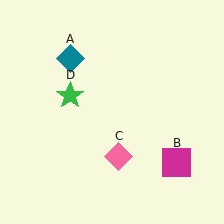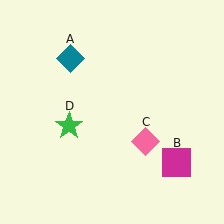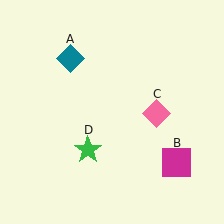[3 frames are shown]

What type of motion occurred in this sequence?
The pink diamond (object C), green star (object D) rotated counterclockwise around the center of the scene.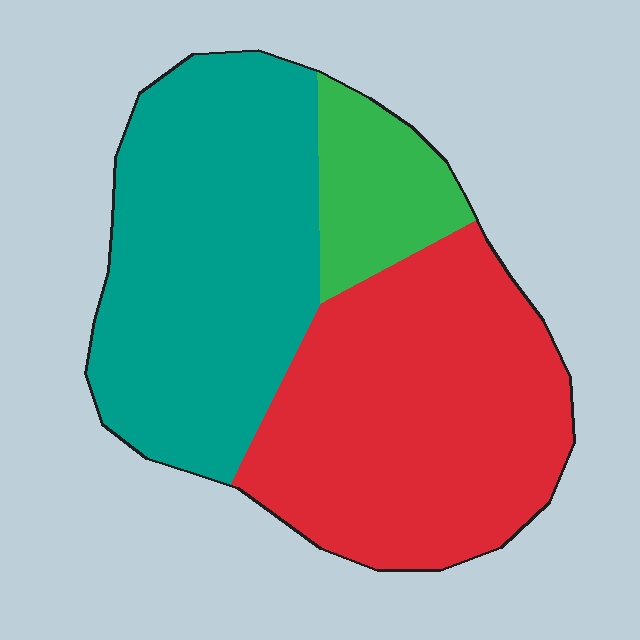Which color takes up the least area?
Green, at roughly 10%.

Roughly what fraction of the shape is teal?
Teal covers 43% of the shape.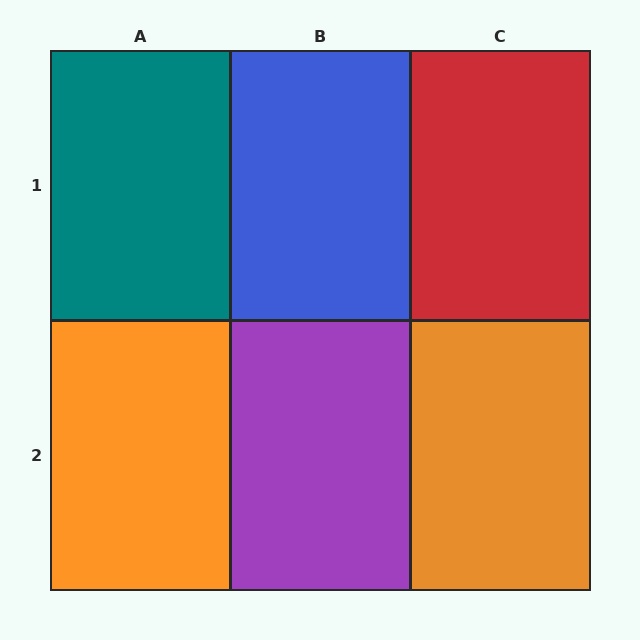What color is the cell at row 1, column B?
Blue.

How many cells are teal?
1 cell is teal.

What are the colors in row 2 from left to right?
Orange, purple, orange.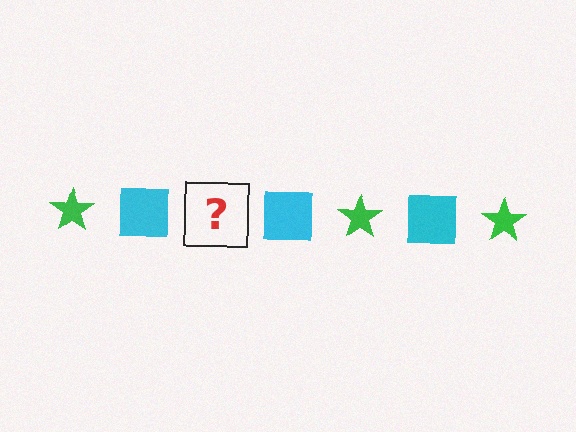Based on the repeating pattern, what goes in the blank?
The blank should be a green star.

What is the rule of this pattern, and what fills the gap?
The rule is that the pattern alternates between green star and cyan square. The gap should be filled with a green star.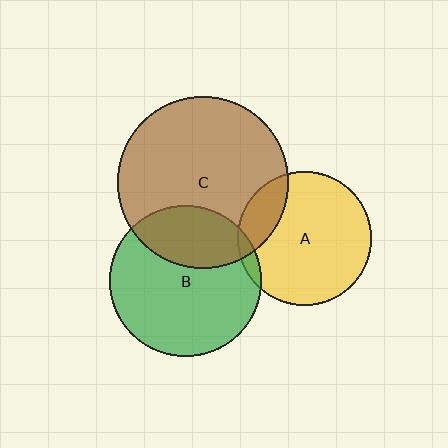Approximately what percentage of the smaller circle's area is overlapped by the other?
Approximately 15%.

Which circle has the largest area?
Circle C (brown).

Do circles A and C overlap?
Yes.